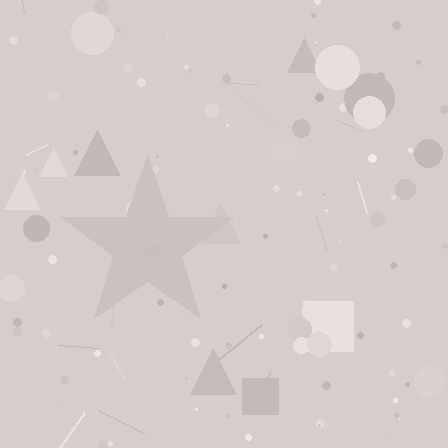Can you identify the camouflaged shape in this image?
The camouflaged shape is a star.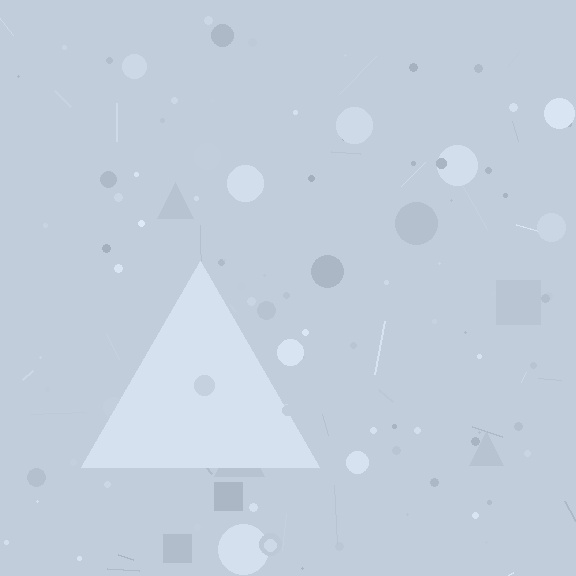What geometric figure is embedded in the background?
A triangle is embedded in the background.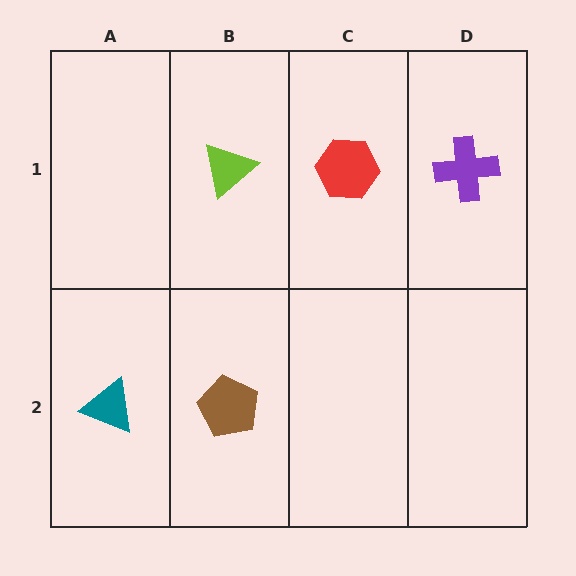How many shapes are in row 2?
2 shapes.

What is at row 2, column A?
A teal triangle.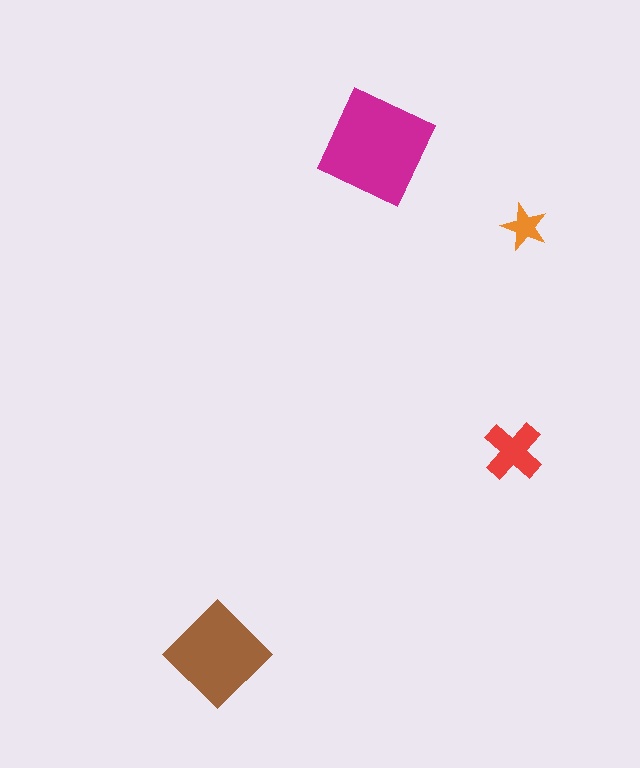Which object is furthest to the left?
The brown diamond is leftmost.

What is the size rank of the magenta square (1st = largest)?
1st.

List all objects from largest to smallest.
The magenta square, the brown diamond, the red cross, the orange star.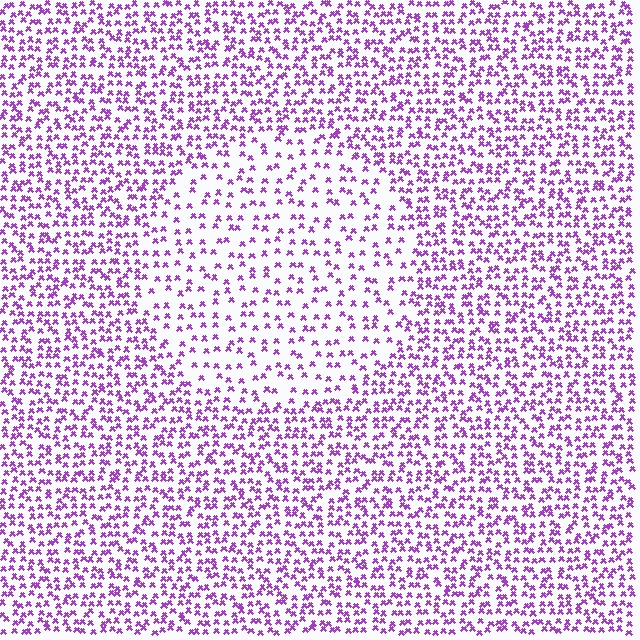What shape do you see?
I see a circle.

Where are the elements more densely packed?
The elements are more densely packed outside the circle boundary.